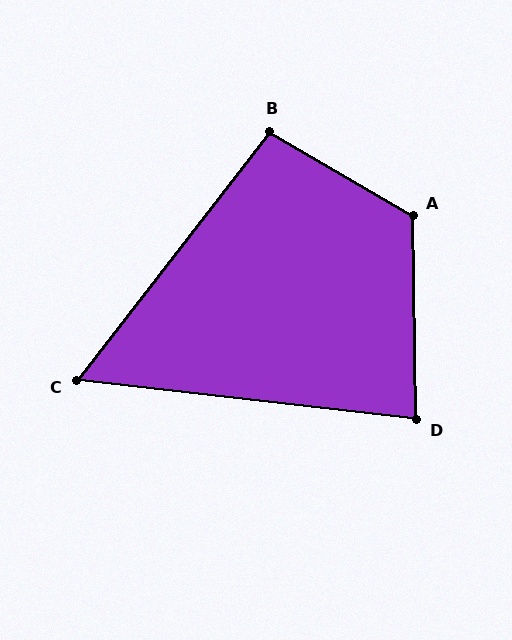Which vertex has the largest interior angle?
A, at approximately 121 degrees.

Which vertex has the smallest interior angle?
C, at approximately 59 degrees.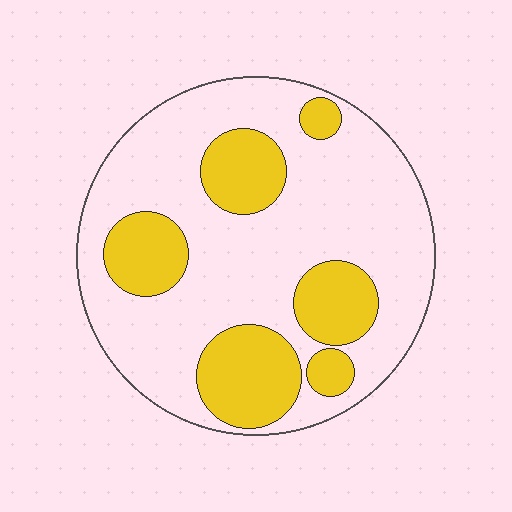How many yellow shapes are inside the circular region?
6.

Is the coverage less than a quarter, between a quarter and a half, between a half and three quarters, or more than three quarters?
Between a quarter and a half.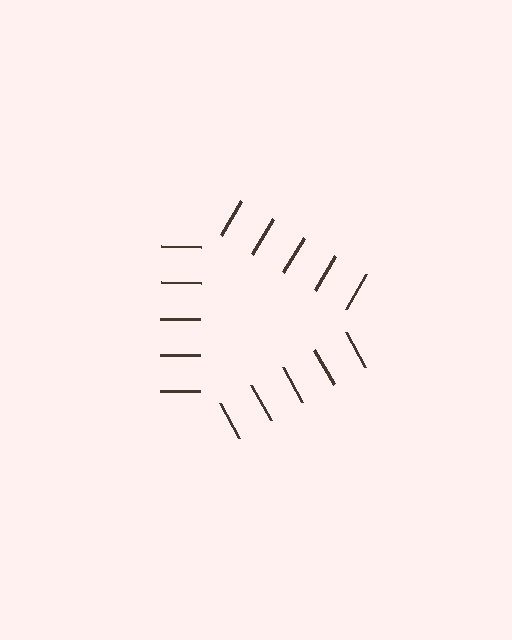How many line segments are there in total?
15 — 5 along each of the 3 edges.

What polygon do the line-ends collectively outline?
An illusory triangle — the line segments terminate on its edges but no continuous stroke is drawn.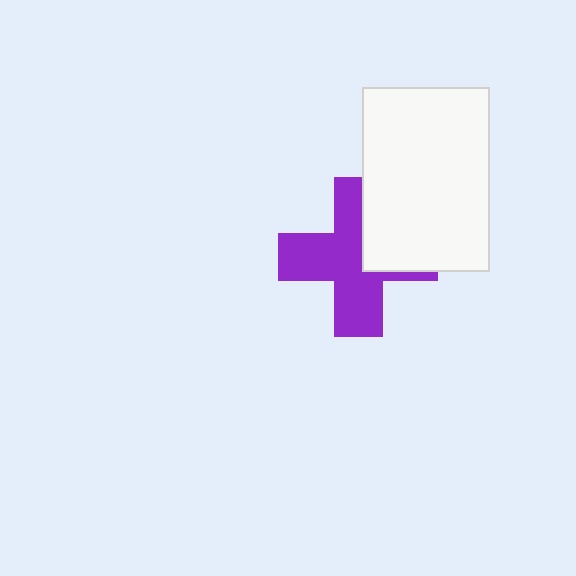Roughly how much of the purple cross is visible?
Most of it is visible (roughly 69%).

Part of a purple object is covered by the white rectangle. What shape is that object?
It is a cross.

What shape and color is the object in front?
The object in front is a white rectangle.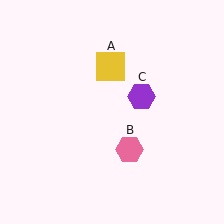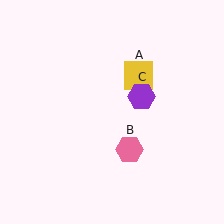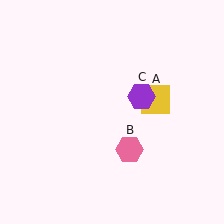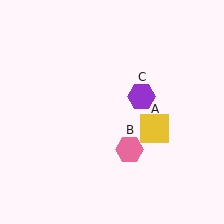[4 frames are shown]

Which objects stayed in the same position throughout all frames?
Pink hexagon (object B) and purple hexagon (object C) remained stationary.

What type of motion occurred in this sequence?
The yellow square (object A) rotated clockwise around the center of the scene.